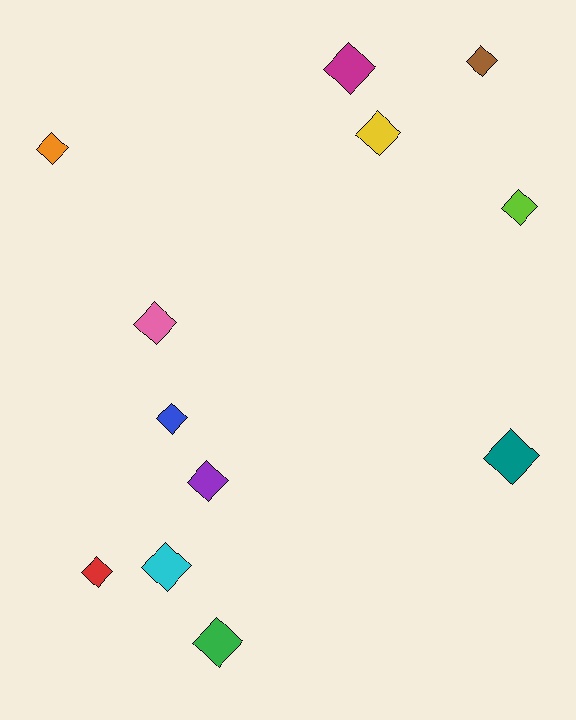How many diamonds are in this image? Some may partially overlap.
There are 12 diamonds.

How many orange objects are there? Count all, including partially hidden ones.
There is 1 orange object.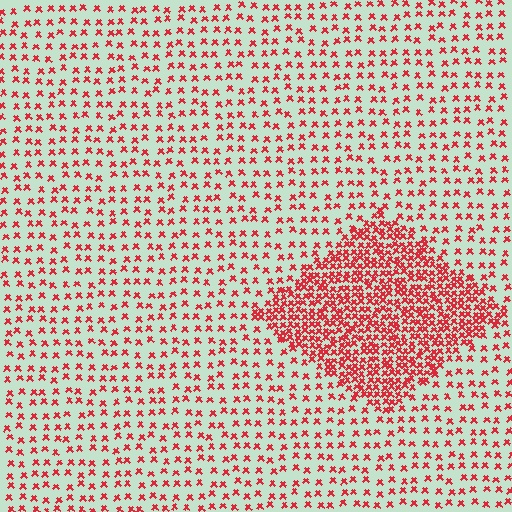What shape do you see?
I see a diamond.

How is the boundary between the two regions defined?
The boundary is defined by a change in element density (approximately 2.8x ratio). All elements are the same color, size, and shape.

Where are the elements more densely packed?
The elements are more densely packed inside the diamond boundary.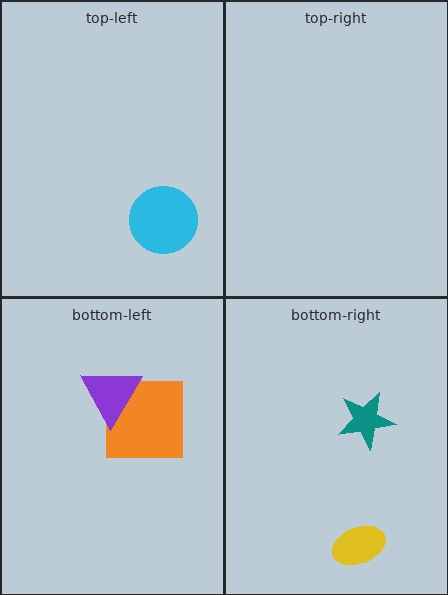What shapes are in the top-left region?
The cyan circle.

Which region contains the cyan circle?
The top-left region.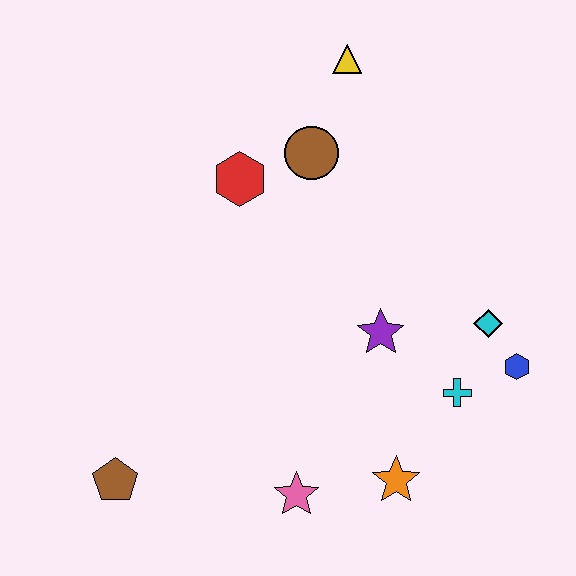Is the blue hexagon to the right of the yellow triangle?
Yes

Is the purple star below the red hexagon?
Yes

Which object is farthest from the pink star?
The yellow triangle is farthest from the pink star.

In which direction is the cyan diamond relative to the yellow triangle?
The cyan diamond is below the yellow triangle.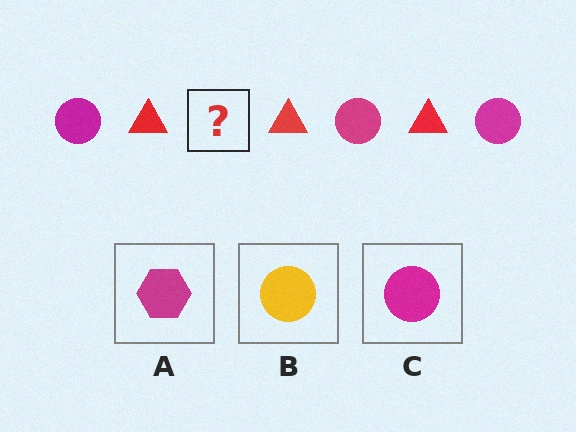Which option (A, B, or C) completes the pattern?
C.